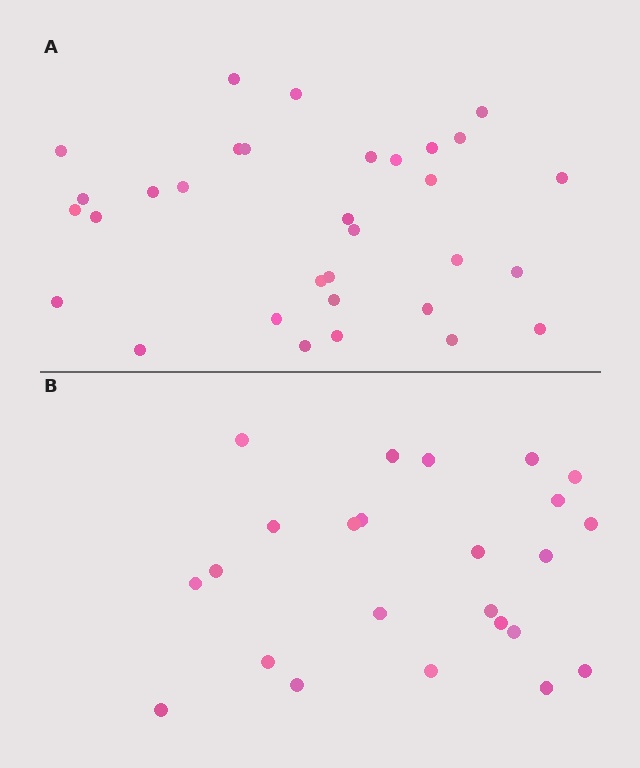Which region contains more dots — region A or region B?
Region A (the top region) has more dots.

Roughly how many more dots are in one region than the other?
Region A has roughly 8 or so more dots than region B.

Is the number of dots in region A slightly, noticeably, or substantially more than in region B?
Region A has noticeably more, but not dramatically so. The ratio is roughly 1.3 to 1.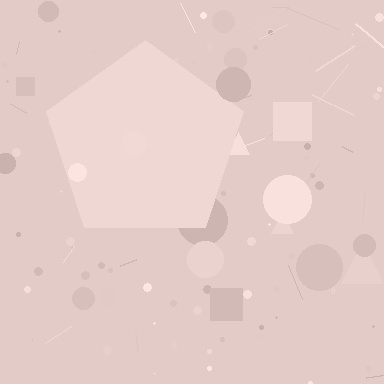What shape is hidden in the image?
A pentagon is hidden in the image.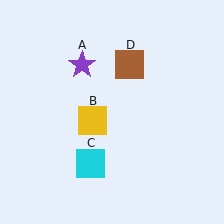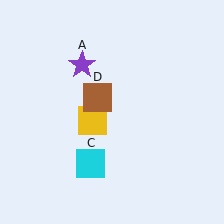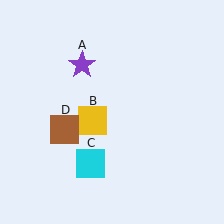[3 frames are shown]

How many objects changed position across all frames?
1 object changed position: brown square (object D).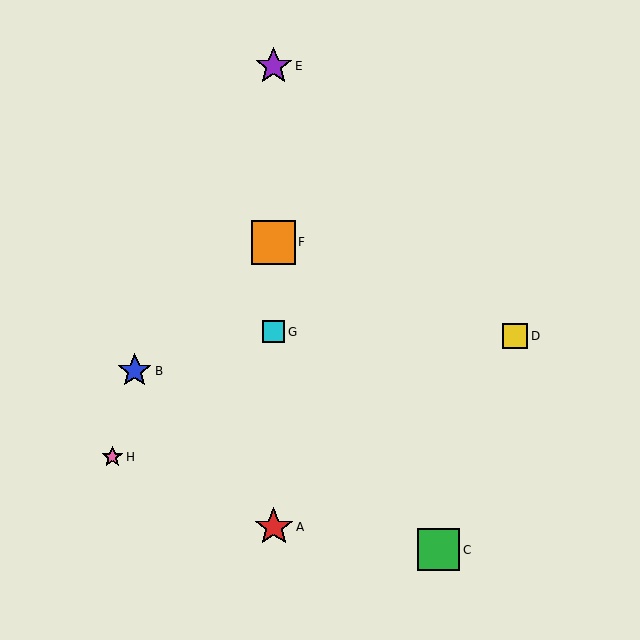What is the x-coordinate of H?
Object H is at x≈112.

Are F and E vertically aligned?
Yes, both are at x≈274.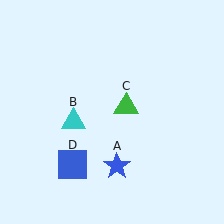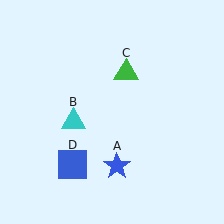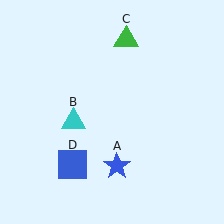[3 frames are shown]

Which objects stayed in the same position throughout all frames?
Blue star (object A) and cyan triangle (object B) and blue square (object D) remained stationary.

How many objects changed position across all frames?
1 object changed position: green triangle (object C).